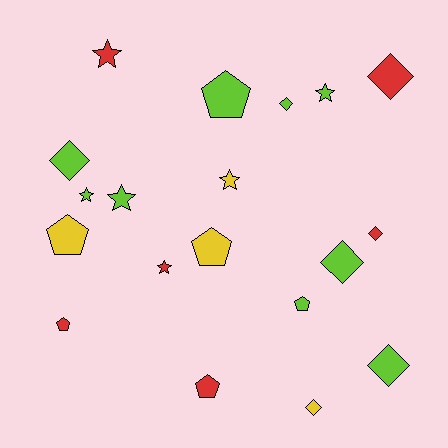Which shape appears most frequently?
Diamond, with 7 objects.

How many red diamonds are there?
There are 2 red diamonds.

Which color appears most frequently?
Lime, with 9 objects.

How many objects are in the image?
There are 19 objects.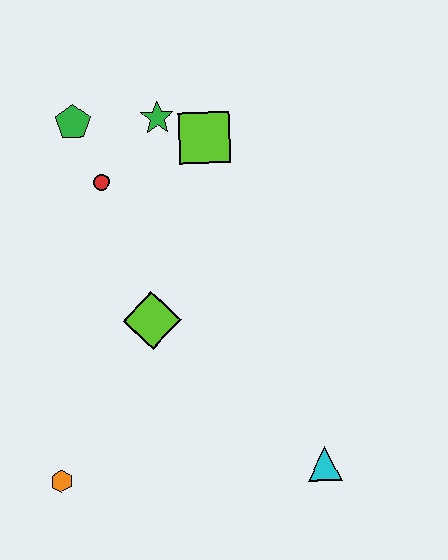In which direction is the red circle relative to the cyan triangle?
The red circle is above the cyan triangle.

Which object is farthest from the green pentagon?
The cyan triangle is farthest from the green pentagon.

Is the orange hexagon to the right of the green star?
No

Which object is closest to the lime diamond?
The red circle is closest to the lime diamond.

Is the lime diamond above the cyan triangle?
Yes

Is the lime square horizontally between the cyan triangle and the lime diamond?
Yes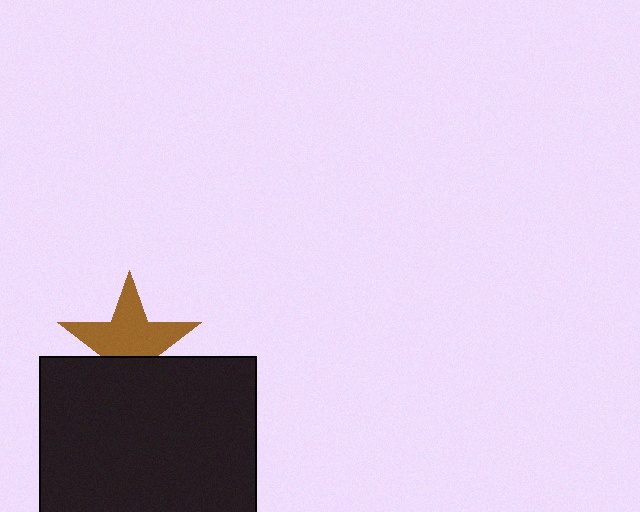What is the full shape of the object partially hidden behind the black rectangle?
The partially hidden object is a brown star.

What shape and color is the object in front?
The object in front is a black rectangle.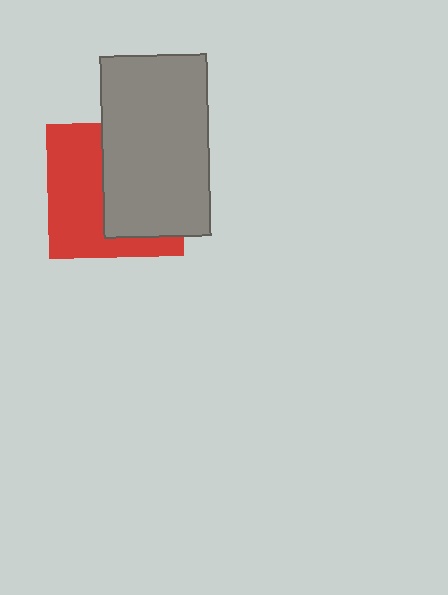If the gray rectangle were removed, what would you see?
You would see the complete red square.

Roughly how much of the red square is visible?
About half of it is visible (roughly 50%).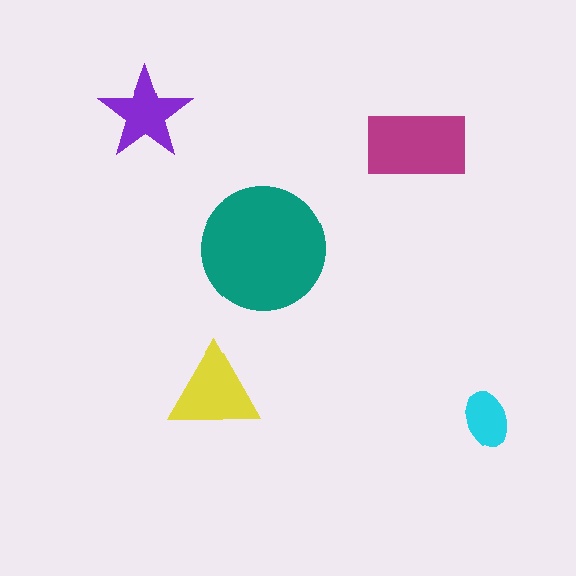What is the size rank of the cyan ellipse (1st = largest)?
5th.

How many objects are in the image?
There are 5 objects in the image.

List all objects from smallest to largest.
The cyan ellipse, the purple star, the yellow triangle, the magenta rectangle, the teal circle.